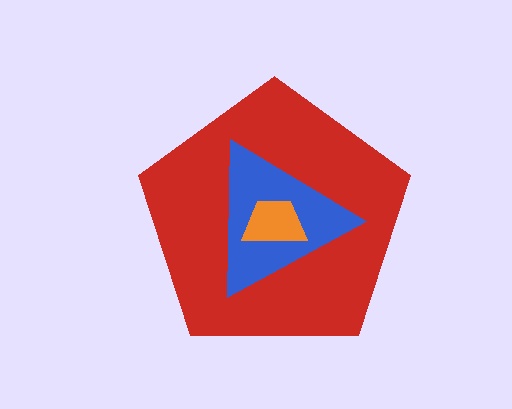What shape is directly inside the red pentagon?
The blue triangle.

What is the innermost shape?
The orange trapezoid.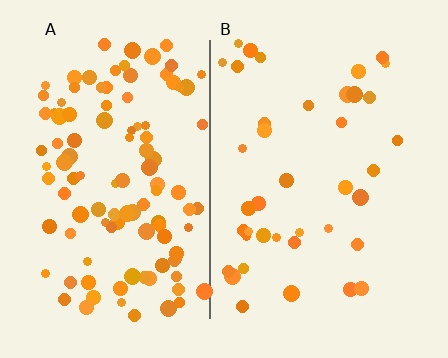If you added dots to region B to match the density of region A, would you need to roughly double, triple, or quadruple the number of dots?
Approximately triple.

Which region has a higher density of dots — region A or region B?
A (the left).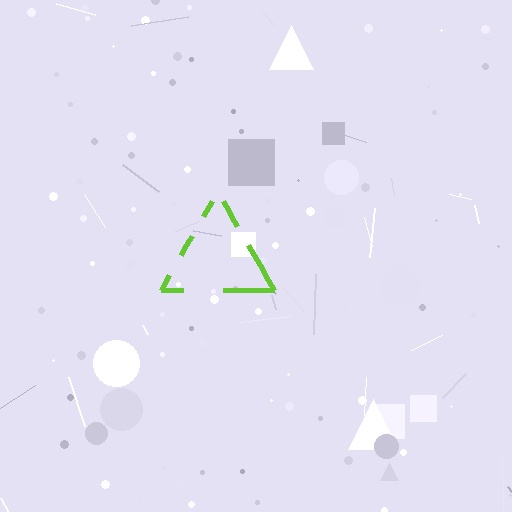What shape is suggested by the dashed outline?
The dashed outline suggests a triangle.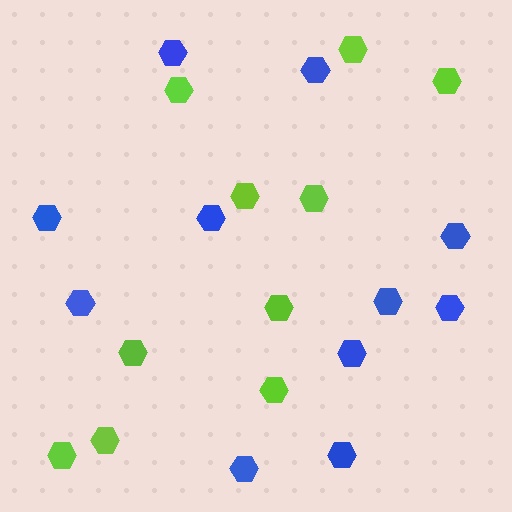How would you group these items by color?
There are 2 groups: one group of blue hexagons (11) and one group of lime hexagons (10).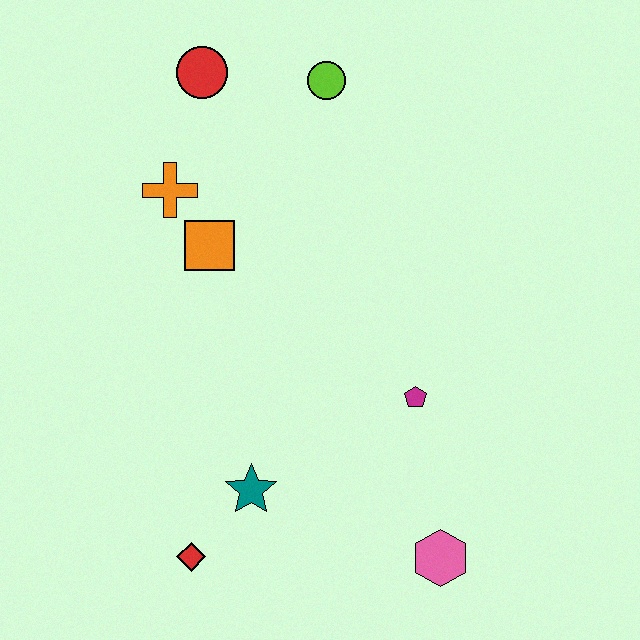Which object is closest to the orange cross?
The orange square is closest to the orange cross.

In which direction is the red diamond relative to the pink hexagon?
The red diamond is to the left of the pink hexagon.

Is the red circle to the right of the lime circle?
No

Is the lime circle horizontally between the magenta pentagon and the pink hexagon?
No